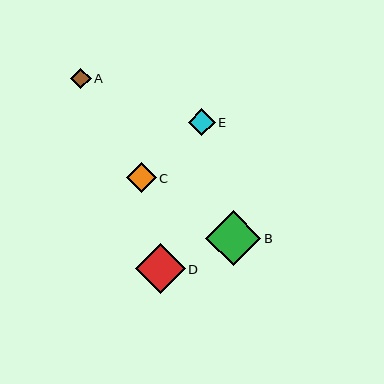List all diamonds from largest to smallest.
From largest to smallest: B, D, C, E, A.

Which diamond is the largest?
Diamond B is the largest with a size of approximately 55 pixels.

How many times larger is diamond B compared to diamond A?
Diamond B is approximately 2.7 times the size of diamond A.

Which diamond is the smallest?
Diamond A is the smallest with a size of approximately 20 pixels.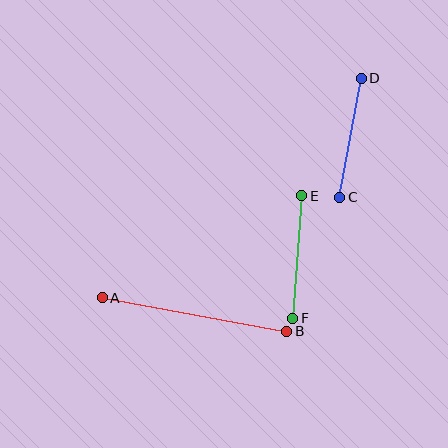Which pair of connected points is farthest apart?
Points A and B are farthest apart.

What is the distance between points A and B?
The distance is approximately 187 pixels.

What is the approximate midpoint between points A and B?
The midpoint is at approximately (194, 315) pixels.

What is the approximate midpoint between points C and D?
The midpoint is at approximately (350, 138) pixels.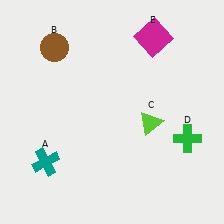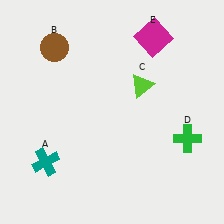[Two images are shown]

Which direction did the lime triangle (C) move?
The lime triangle (C) moved up.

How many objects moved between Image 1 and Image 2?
1 object moved between the two images.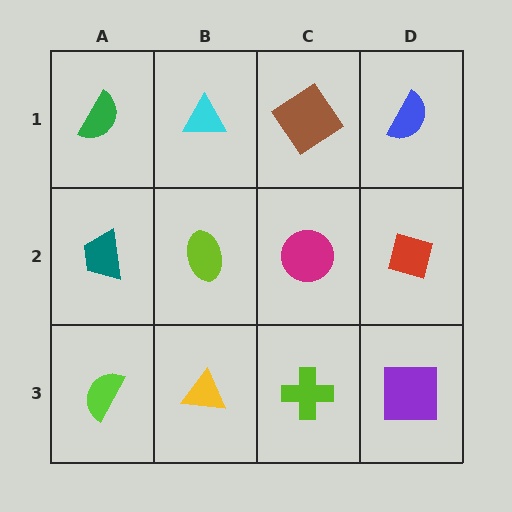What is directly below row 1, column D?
A red square.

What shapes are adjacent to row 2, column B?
A cyan triangle (row 1, column B), a yellow triangle (row 3, column B), a teal trapezoid (row 2, column A), a magenta circle (row 2, column C).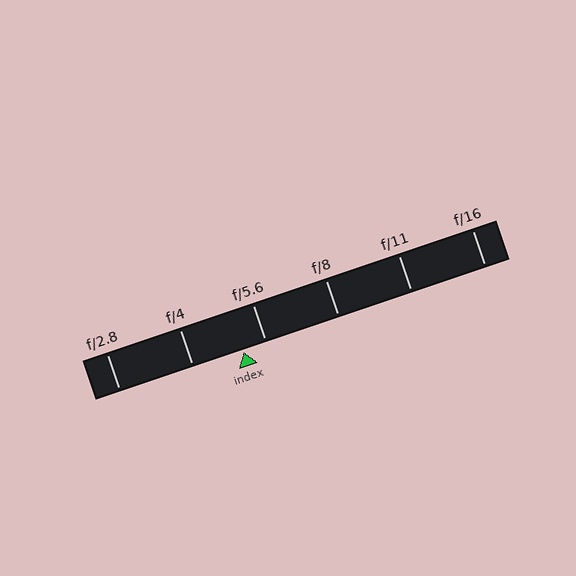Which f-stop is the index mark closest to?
The index mark is closest to f/5.6.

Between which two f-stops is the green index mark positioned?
The index mark is between f/4 and f/5.6.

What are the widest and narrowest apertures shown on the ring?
The widest aperture shown is f/2.8 and the narrowest is f/16.